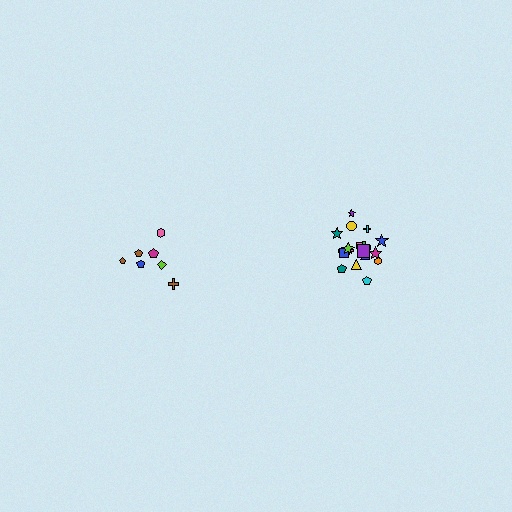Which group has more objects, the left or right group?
The right group.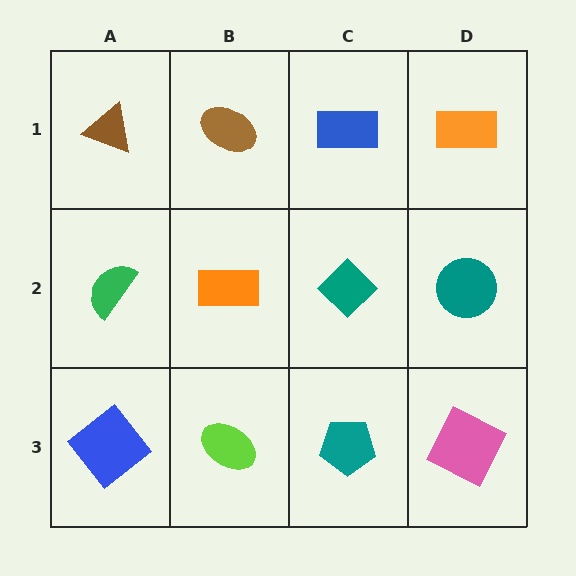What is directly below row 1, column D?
A teal circle.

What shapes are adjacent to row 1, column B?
An orange rectangle (row 2, column B), a brown triangle (row 1, column A), a blue rectangle (row 1, column C).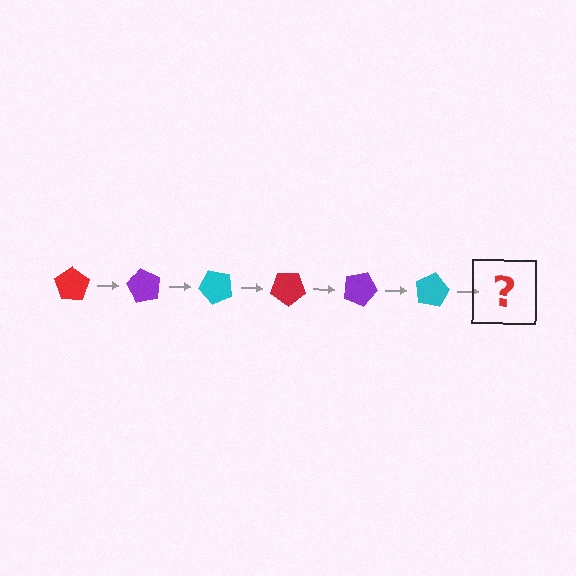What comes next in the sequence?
The next element should be a red pentagon, rotated 360 degrees from the start.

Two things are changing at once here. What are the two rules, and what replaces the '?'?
The two rules are that it rotates 60 degrees each step and the color cycles through red, purple, and cyan. The '?' should be a red pentagon, rotated 360 degrees from the start.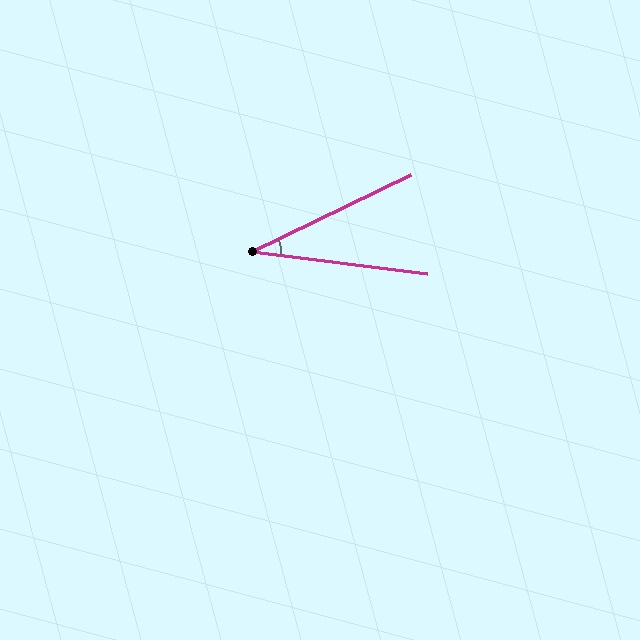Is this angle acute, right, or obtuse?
It is acute.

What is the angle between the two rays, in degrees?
Approximately 33 degrees.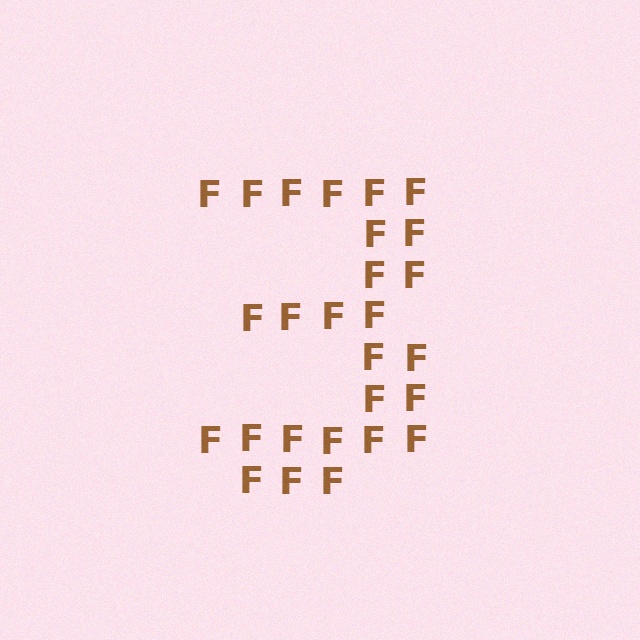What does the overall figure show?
The overall figure shows the digit 3.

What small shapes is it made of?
It is made of small letter F's.